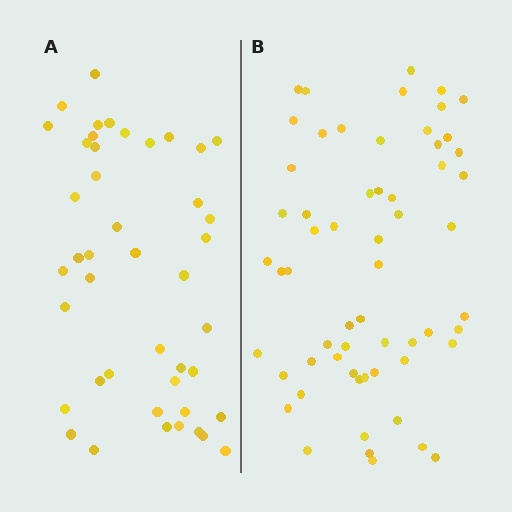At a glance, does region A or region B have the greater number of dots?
Region B (the right region) has more dots.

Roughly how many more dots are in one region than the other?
Region B has approximately 15 more dots than region A.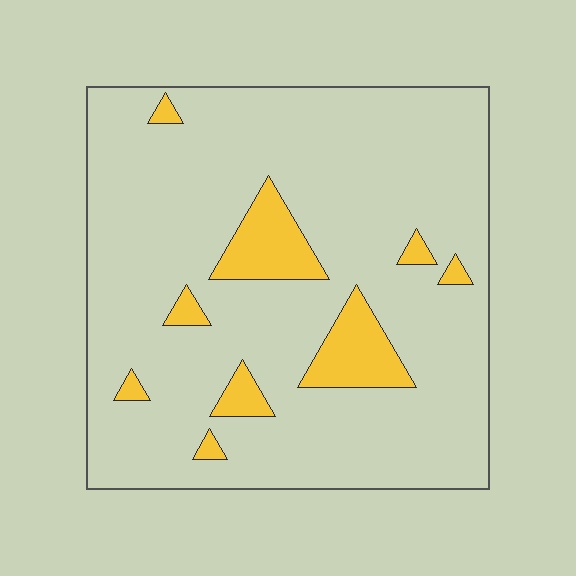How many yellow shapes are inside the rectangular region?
9.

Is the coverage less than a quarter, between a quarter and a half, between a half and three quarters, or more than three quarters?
Less than a quarter.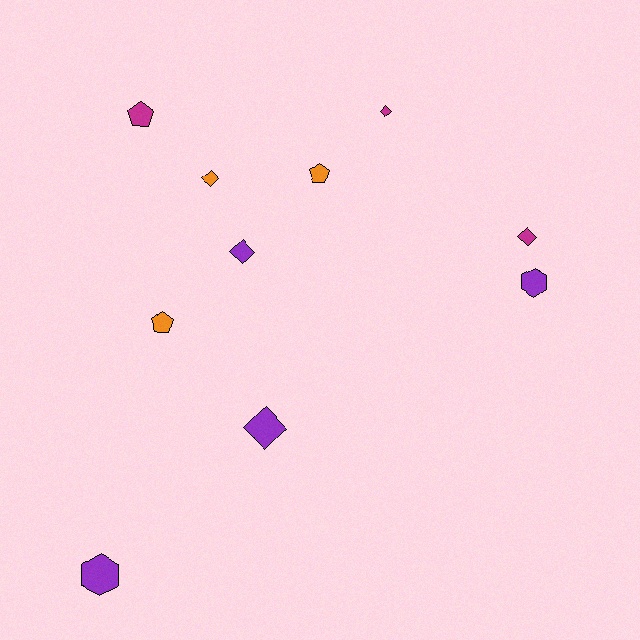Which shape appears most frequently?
Diamond, with 5 objects.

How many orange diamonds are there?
There is 1 orange diamond.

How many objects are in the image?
There are 10 objects.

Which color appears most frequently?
Purple, with 4 objects.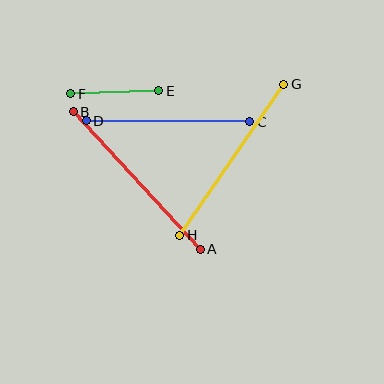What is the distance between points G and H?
The distance is approximately 183 pixels.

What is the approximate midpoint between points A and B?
The midpoint is at approximately (137, 181) pixels.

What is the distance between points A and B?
The distance is approximately 187 pixels.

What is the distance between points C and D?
The distance is approximately 164 pixels.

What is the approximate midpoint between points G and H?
The midpoint is at approximately (232, 160) pixels.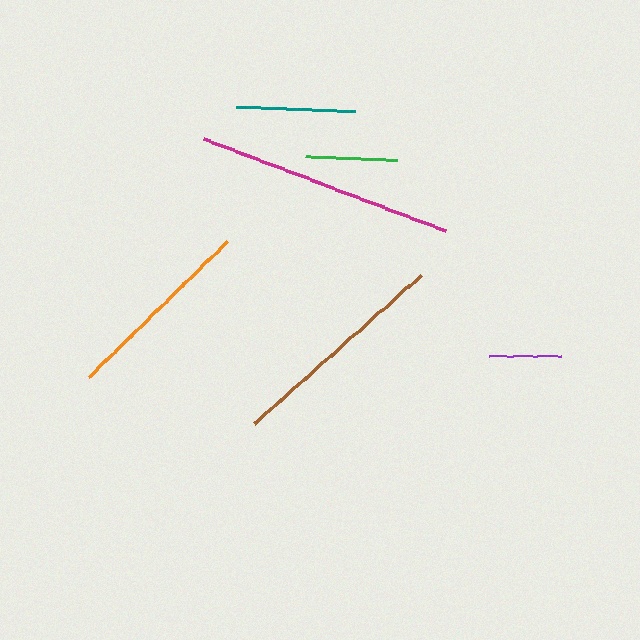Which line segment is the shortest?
The purple line is the shortest at approximately 72 pixels.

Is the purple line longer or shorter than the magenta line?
The magenta line is longer than the purple line.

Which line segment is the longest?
The magenta line is the longest at approximately 258 pixels.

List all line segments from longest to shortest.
From longest to shortest: magenta, brown, orange, teal, green, purple.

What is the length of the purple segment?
The purple segment is approximately 72 pixels long.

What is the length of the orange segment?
The orange segment is approximately 195 pixels long.